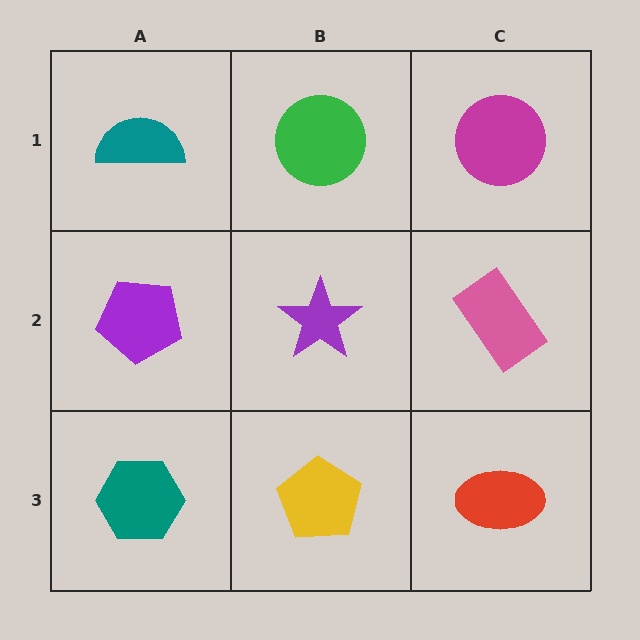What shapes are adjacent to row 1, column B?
A purple star (row 2, column B), a teal semicircle (row 1, column A), a magenta circle (row 1, column C).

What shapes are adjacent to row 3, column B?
A purple star (row 2, column B), a teal hexagon (row 3, column A), a red ellipse (row 3, column C).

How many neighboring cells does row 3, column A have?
2.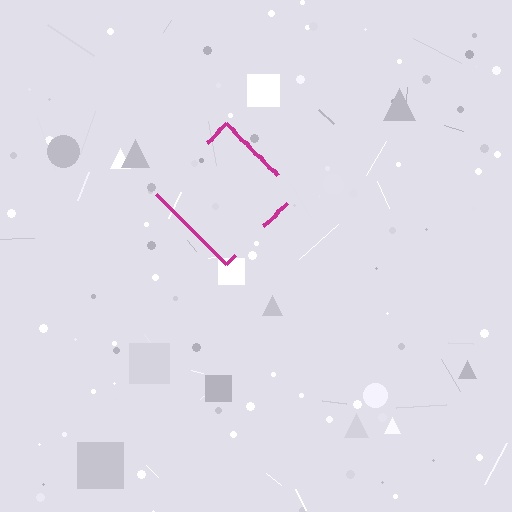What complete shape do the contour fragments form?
The contour fragments form a diamond.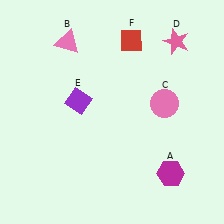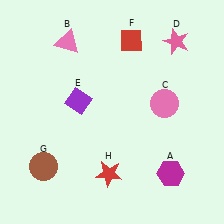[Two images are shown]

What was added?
A brown circle (G), a red star (H) were added in Image 2.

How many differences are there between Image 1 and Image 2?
There are 2 differences between the two images.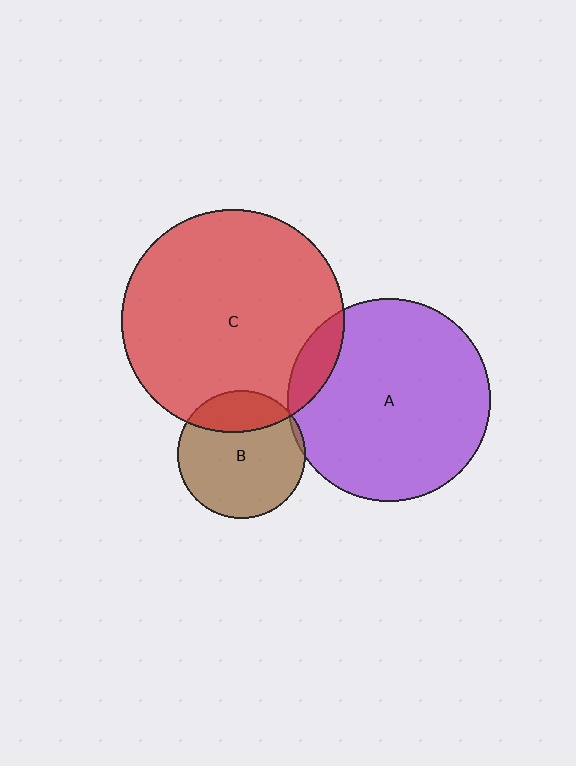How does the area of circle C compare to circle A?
Approximately 1.2 times.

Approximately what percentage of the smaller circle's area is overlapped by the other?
Approximately 5%.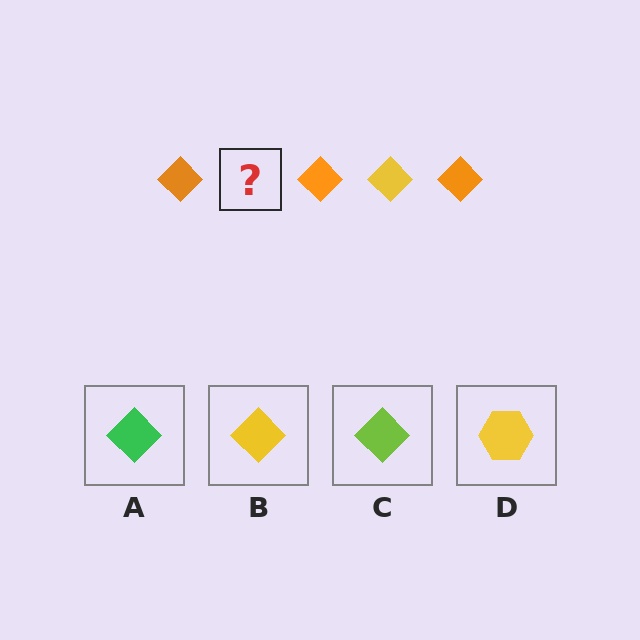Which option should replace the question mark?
Option B.